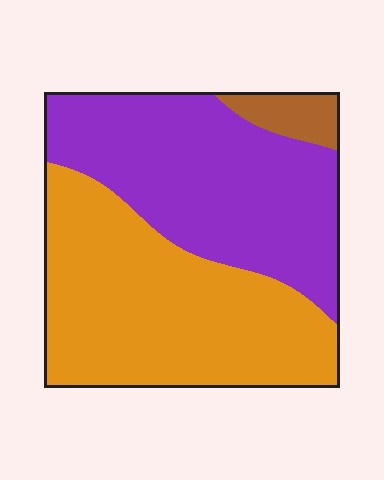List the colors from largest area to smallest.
From largest to smallest: orange, purple, brown.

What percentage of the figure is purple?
Purple covers 45% of the figure.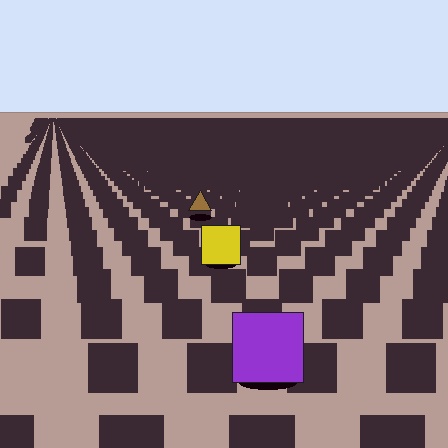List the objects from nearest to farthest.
From nearest to farthest: the purple square, the yellow square, the brown triangle.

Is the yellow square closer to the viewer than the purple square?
No. The purple square is closer — you can tell from the texture gradient: the ground texture is coarser near it.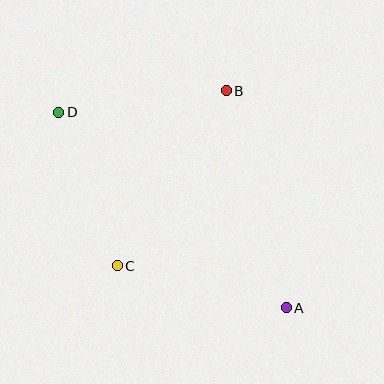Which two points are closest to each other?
Points C and D are closest to each other.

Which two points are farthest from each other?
Points A and D are farthest from each other.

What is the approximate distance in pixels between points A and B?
The distance between A and B is approximately 225 pixels.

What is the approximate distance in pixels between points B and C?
The distance between B and C is approximately 206 pixels.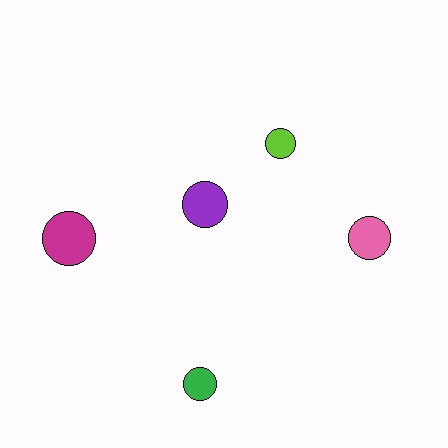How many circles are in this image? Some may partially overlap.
There are 5 circles.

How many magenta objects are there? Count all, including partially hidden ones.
There is 1 magenta object.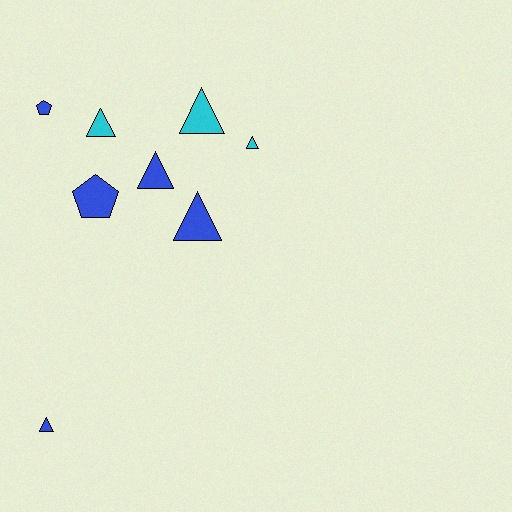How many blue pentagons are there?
There are 2 blue pentagons.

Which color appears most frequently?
Blue, with 5 objects.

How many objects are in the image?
There are 8 objects.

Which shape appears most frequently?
Triangle, with 6 objects.